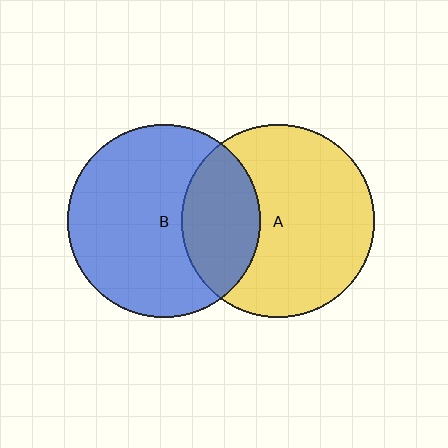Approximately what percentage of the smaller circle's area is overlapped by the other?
Approximately 30%.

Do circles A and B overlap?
Yes.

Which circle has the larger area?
Circle A (yellow).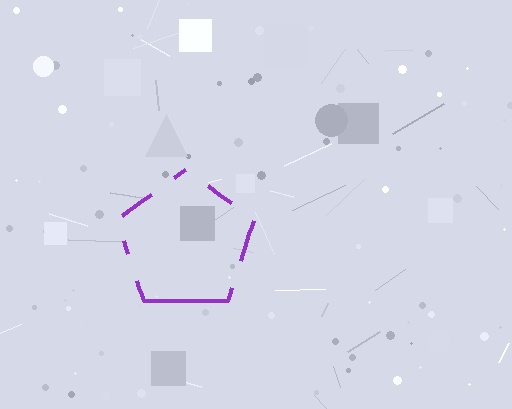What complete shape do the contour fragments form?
The contour fragments form a pentagon.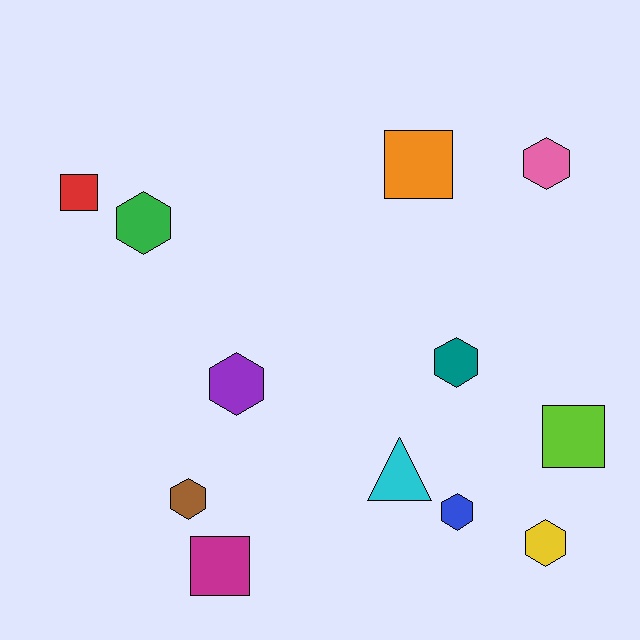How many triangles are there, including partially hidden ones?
There is 1 triangle.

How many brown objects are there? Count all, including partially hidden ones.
There is 1 brown object.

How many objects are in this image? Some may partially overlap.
There are 12 objects.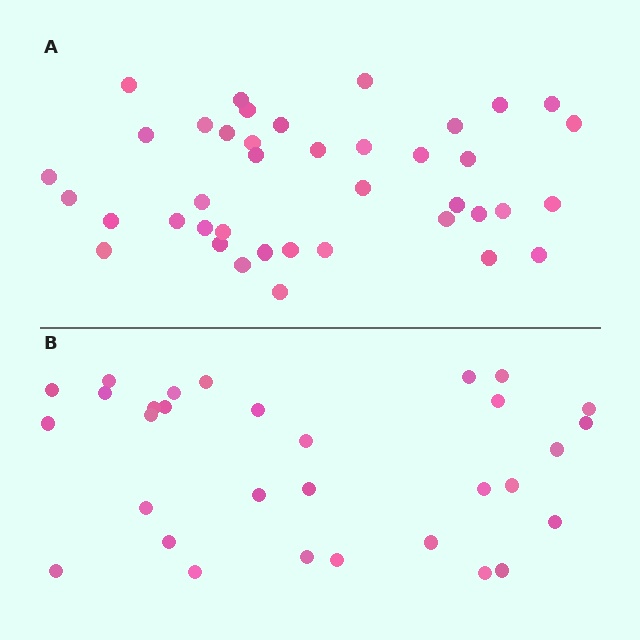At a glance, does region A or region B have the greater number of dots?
Region A (the top region) has more dots.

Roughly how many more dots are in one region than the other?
Region A has roughly 8 or so more dots than region B.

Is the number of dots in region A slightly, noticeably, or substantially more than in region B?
Region A has noticeably more, but not dramatically so. The ratio is roughly 1.3 to 1.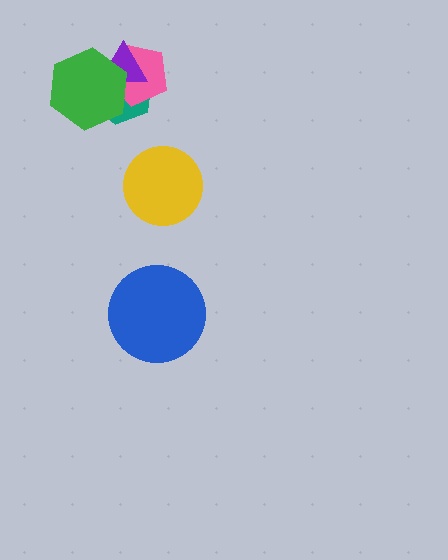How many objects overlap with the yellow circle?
0 objects overlap with the yellow circle.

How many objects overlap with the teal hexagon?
3 objects overlap with the teal hexagon.